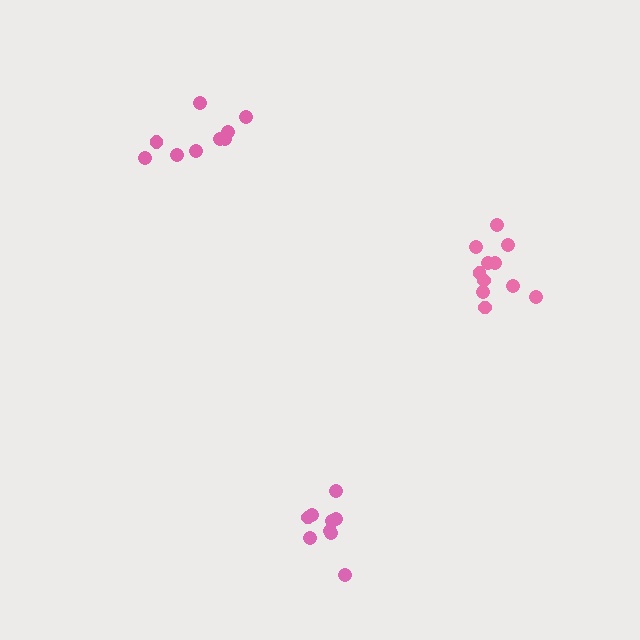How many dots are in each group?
Group 1: 11 dots, Group 2: 9 dots, Group 3: 9 dots (29 total).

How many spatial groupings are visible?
There are 3 spatial groupings.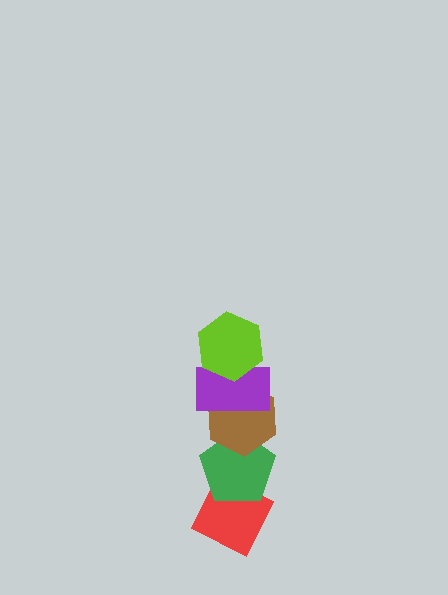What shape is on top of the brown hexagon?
The purple rectangle is on top of the brown hexagon.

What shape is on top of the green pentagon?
The brown hexagon is on top of the green pentagon.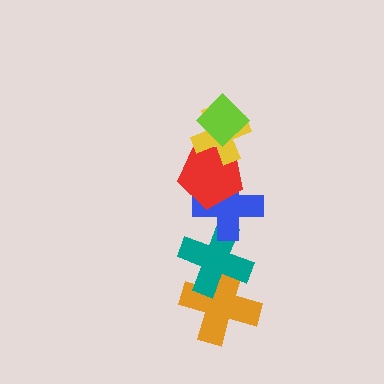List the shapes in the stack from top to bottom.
From top to bottom: the lime diamond, the yellow cross, the red pentagon, the blue cross, the teal cross, the orange cross.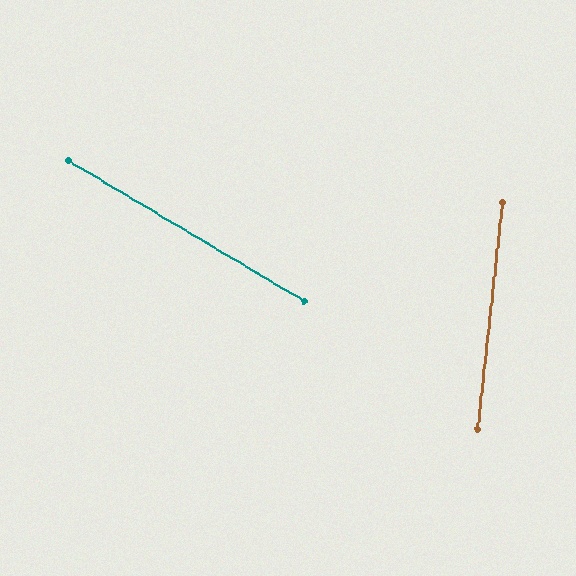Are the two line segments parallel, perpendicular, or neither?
Neither parallel nor perpendicular — they differ by about 65°.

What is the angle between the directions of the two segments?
Approximately 65 degrees.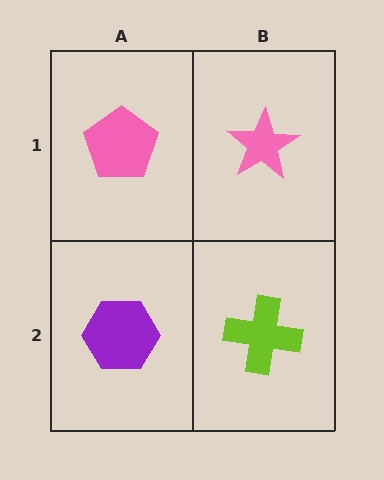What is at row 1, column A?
A pink pentagon.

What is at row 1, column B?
A pink star.